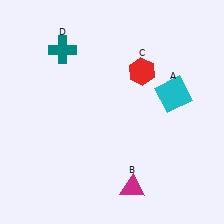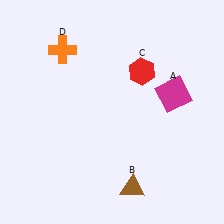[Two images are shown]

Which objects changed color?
A changed from cyan to magenta. B changed from magenta to brown. D changed from teal to orange.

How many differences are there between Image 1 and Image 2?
There are 3 differences between the two images.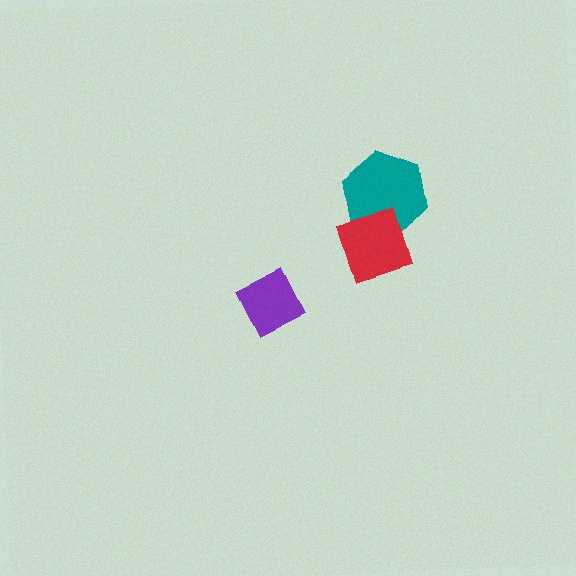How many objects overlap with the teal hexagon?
1 object overlaps with the teal hexagon.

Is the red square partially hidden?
No, no other shape covers it.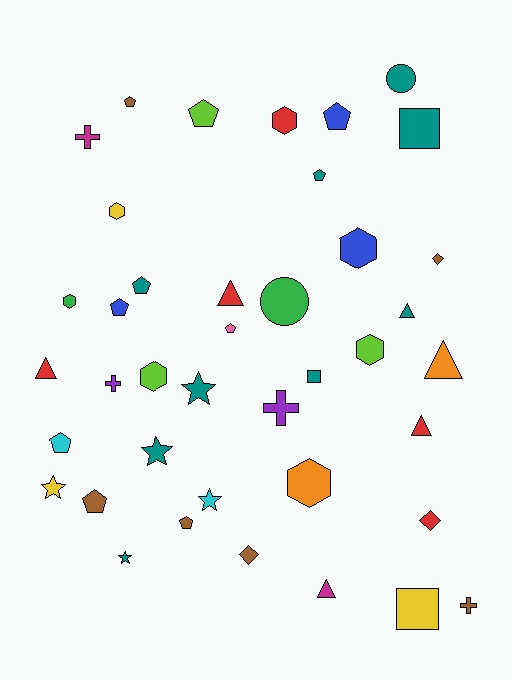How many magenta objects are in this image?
There are 2 magenta objects.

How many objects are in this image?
There are 40 objects.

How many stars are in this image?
There are 5 stars.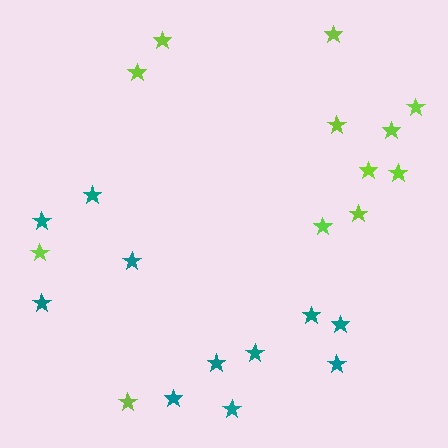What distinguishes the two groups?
There are 2 groups: one group of lime stars (12) and one group of teal stars (11).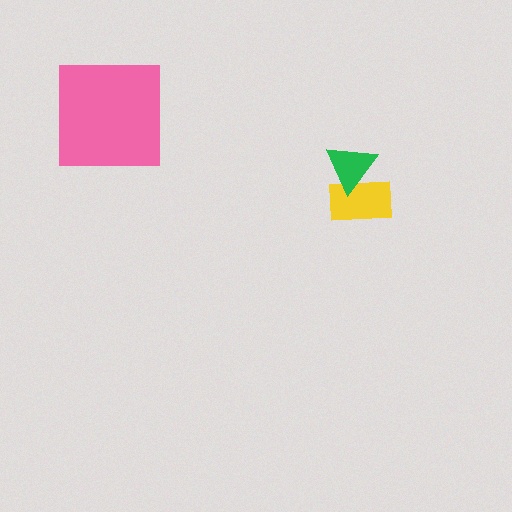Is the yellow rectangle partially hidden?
Yes, it is partially covered by another shape.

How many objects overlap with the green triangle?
1 object overlaps with the green triangle.